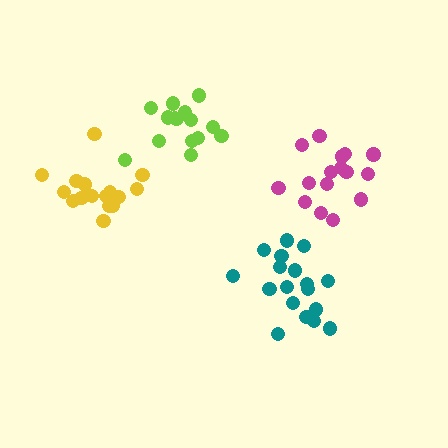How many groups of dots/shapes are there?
There are 4 groups.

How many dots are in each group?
Group 1: 16 dots, Group 2: 18 dots, Group 3: 15 dots, Group 4: 16 dots (65 total).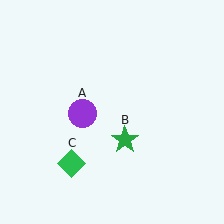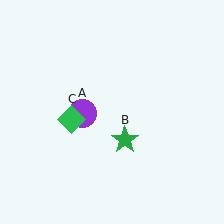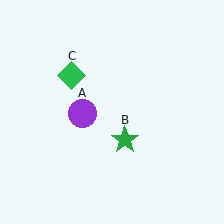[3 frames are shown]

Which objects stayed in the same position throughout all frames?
Purple circle (object A) and green star (object B) remained stationary.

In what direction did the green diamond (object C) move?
The green diamond (object C) moved up.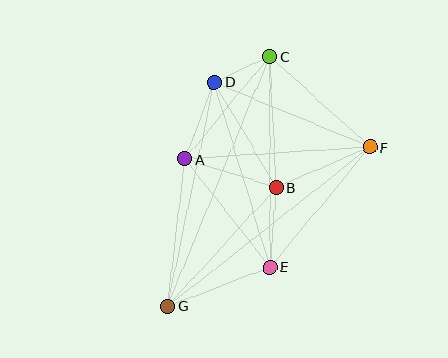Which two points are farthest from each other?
Points C and G are farthest from each other.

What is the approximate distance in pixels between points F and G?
The distance between F and G is approximately 257 pixels.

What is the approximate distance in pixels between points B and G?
The distance between B and G is approximately 161 pixels.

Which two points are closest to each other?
Points C and D are closest to each other.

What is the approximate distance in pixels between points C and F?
The distance between C and F is approximately 135 pixels.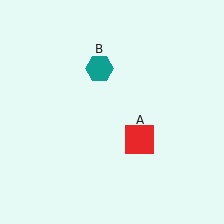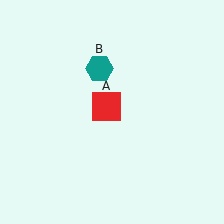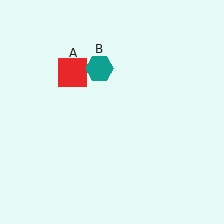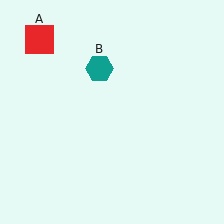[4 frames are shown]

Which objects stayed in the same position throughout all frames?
Teal hexagon (object B) remained stationary.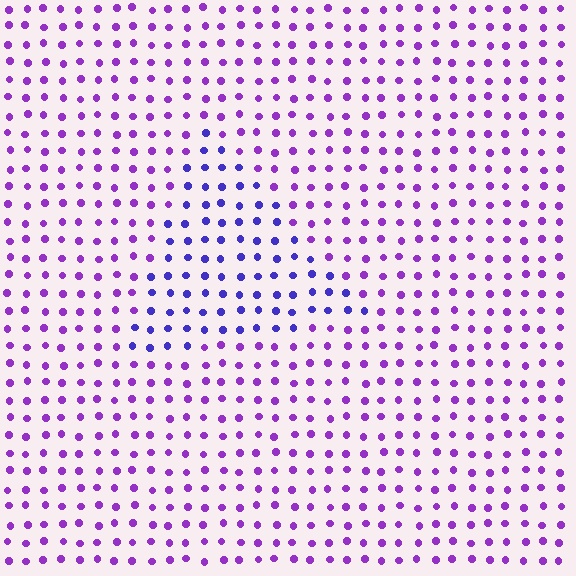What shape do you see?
I see a triangle.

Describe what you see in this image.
The image is filled with small purple elements in a uniform arrangement. A triangle-shaped region is visible where the elements are tinted to a slightly different hue, forming a subtle color boundary.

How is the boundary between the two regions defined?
The boundary is defined purely by a slight shift in hue (about 34 degrees). Spacing, size, and orientation are identical on both sides.